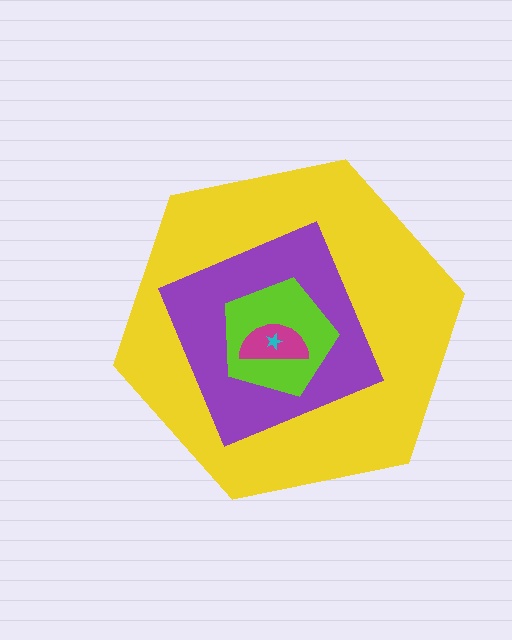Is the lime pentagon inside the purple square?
Yes.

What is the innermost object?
The cyan star.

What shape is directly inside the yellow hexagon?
The purple square.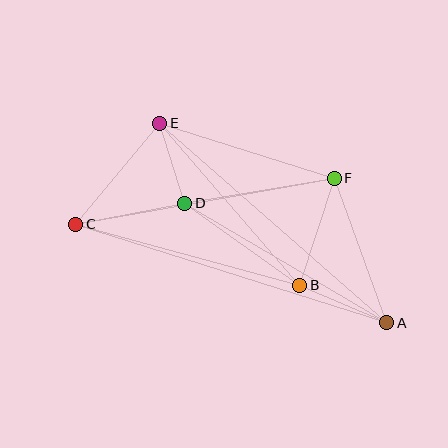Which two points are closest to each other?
Points D and E are closest to each other.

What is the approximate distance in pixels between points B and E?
The distance between B and E is approximately 214 pixels.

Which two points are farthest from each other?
Points A and C are farthest from each other.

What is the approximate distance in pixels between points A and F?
The distance between A and F is approximately 154 pixels.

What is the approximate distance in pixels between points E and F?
The distance between E and F is approximately 183 pixels.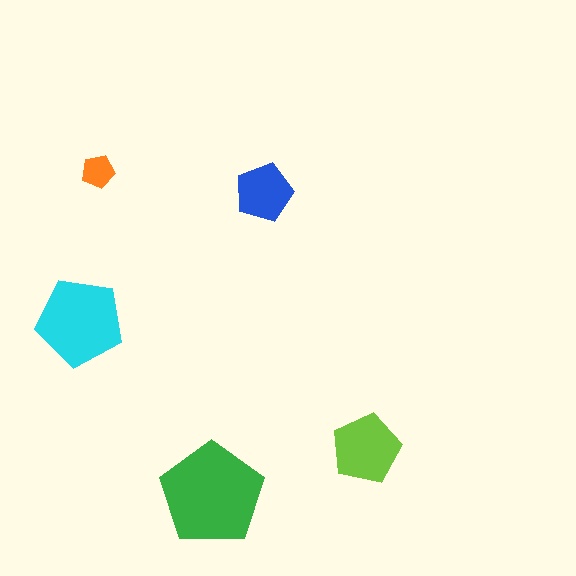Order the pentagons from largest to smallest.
the green one, the cyan one, the lime one, the blue one, the orange one.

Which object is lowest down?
The green pentagon is bottommost.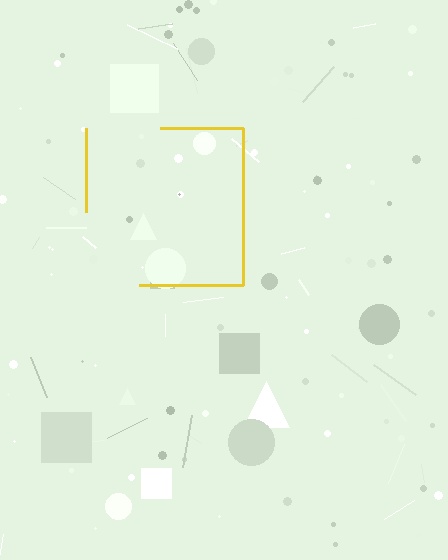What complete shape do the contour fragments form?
The contour fragments form a square.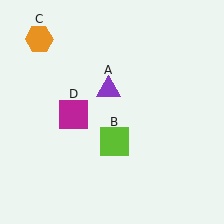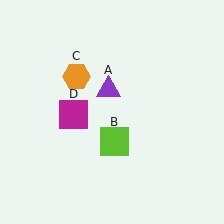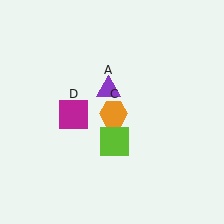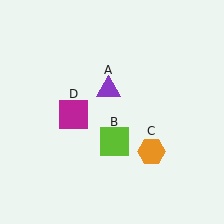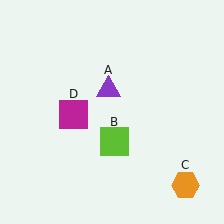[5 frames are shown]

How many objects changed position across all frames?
1 object changed position: orange hexagon (object C).